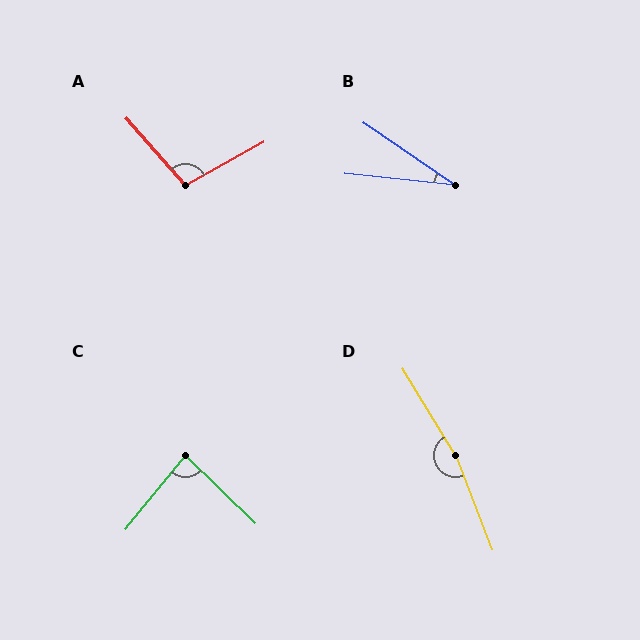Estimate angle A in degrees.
Approximately 103 degrees.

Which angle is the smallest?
B, at approximately 28 degrees.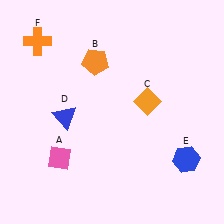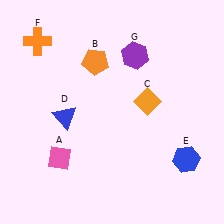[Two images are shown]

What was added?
A purple hexagon (G) was added in Image 2.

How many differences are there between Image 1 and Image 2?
There is 1 difference between the two images.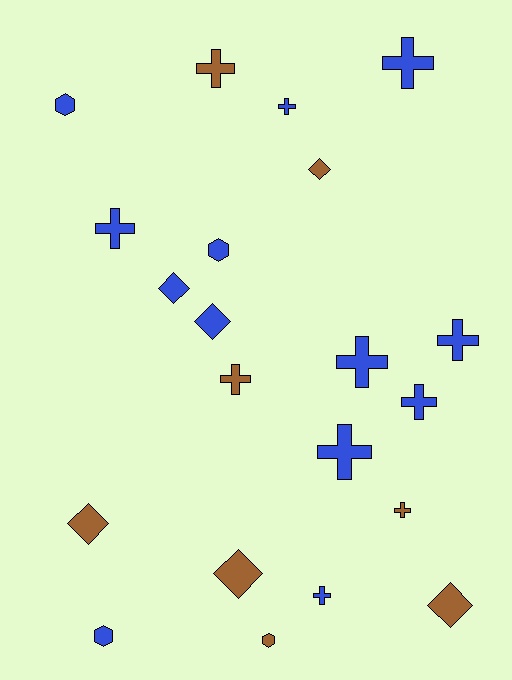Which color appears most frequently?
Blue, with 13 objects.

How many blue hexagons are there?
There are 3 blue hexagons.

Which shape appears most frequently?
Cross, with 11 objects.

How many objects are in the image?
There are 21 objects.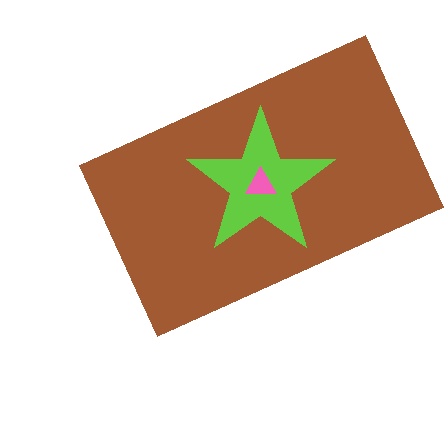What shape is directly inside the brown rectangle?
The lime star.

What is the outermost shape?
The brown rectangle.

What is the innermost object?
The pink triangle.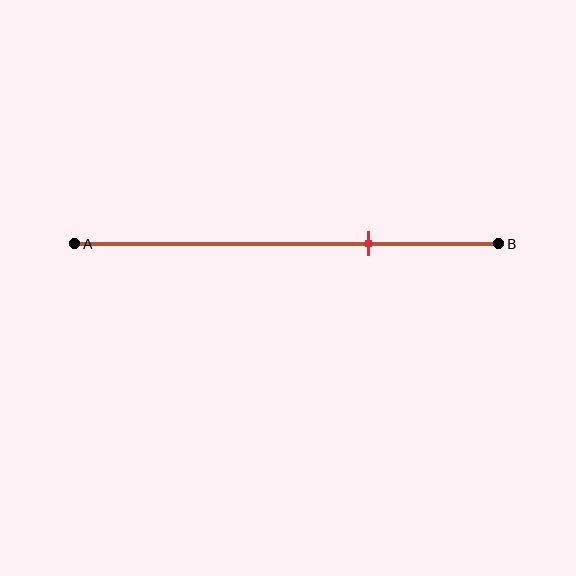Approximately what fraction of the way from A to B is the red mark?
The red mark is approximately 70% of the way from A to B.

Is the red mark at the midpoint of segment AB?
No, the mark is at about 70% from A, not at the 50% midpoint.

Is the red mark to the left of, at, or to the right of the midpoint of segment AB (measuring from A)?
The red mark is to the right of the midpoint of segment AB.